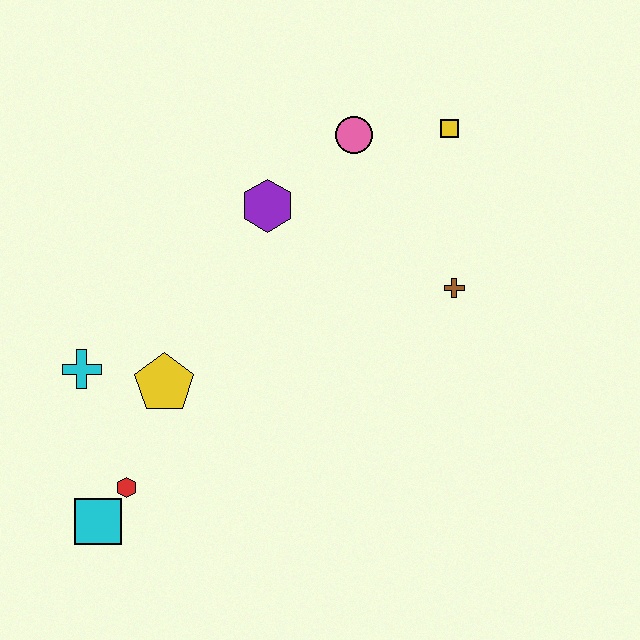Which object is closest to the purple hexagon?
The pink circle is closest to the purple hexagon.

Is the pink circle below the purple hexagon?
No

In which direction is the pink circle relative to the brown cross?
The pink circle is above the brown cross.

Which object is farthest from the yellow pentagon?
The yellow square is farthest from the yellow pentagon.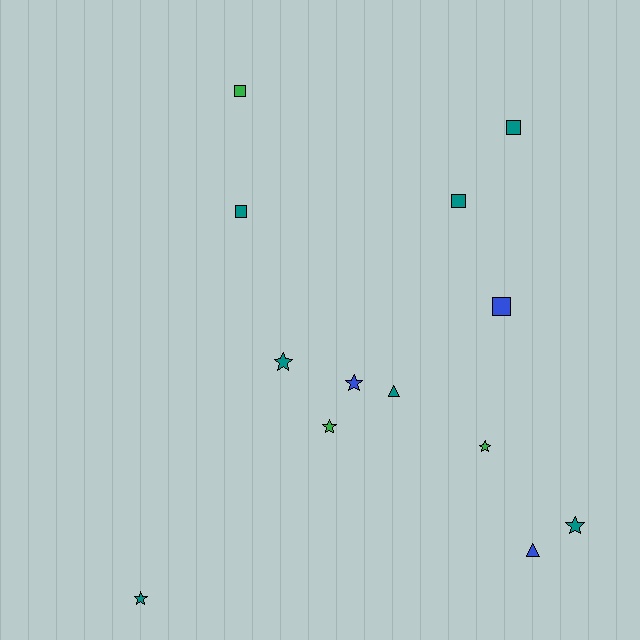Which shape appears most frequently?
Star, with 6 objects.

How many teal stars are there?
There are 3 teal stars.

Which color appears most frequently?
Teal, with 7 objects.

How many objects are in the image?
There are 13 objects.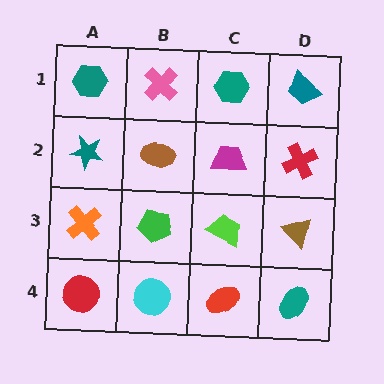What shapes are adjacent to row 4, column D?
A brown triangle (row 3, column D), a red ellipse (row 4, column C).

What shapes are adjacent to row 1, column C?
A magenta trapezoid (row 2, column C), a pink cross (row 1, column B), a teal trapezoid (row 1, column D).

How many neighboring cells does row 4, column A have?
2.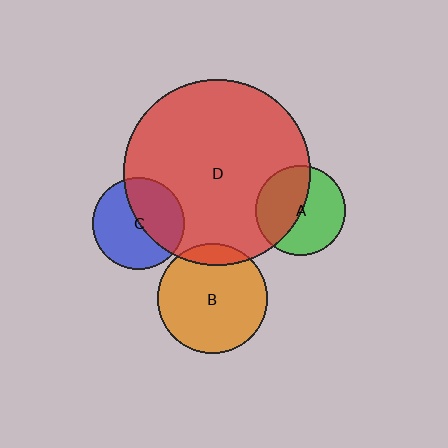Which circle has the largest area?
Circle D (red).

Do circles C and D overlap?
Yes.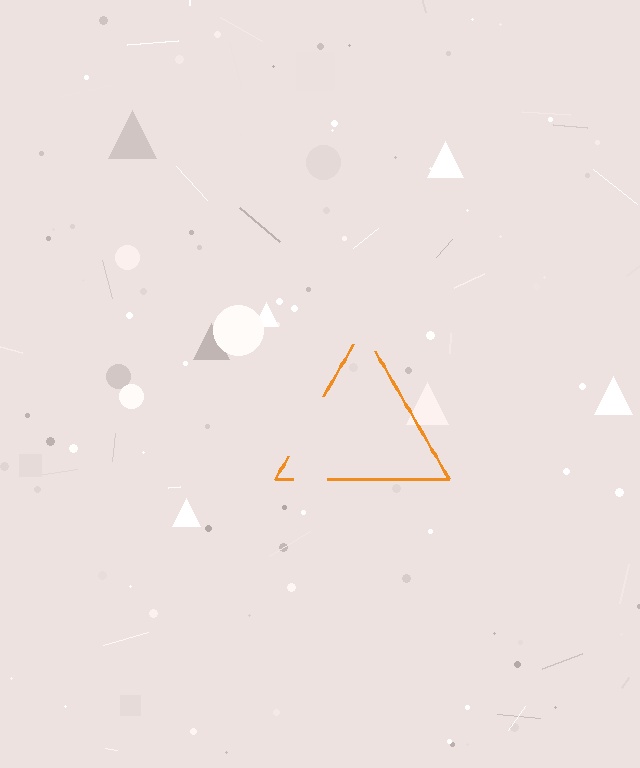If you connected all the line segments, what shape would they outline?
They would outline a triangle.